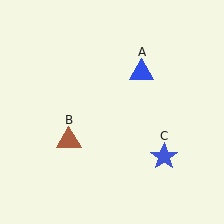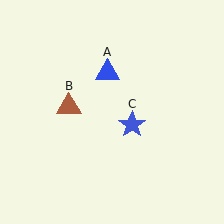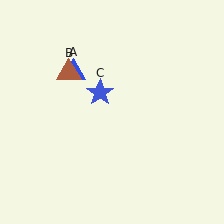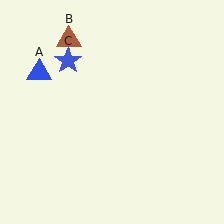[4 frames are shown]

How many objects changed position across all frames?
3 objects changed position: blue triangle (object A), brown triangle (object B), blue star (object C).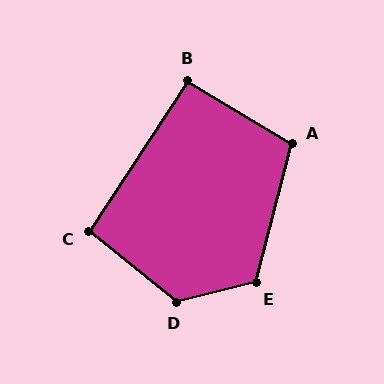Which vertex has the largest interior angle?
D, at approximately 128 degrees.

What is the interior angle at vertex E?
Approximately 118 degrees (obtuse).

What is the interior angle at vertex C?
Approximately 95 degrees (obtuse).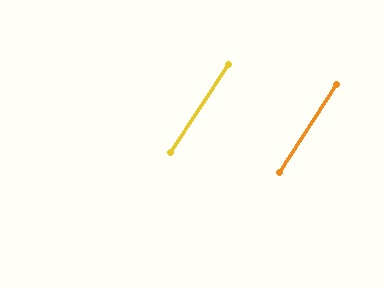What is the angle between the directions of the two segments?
Approximately 0 degrees.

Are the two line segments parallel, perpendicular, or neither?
Parallel — their directions differ by only 0.3°.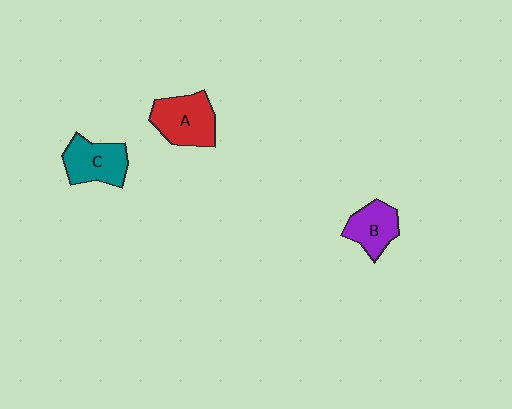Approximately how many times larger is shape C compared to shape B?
Approximately 1.2 times.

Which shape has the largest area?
Shape A (red).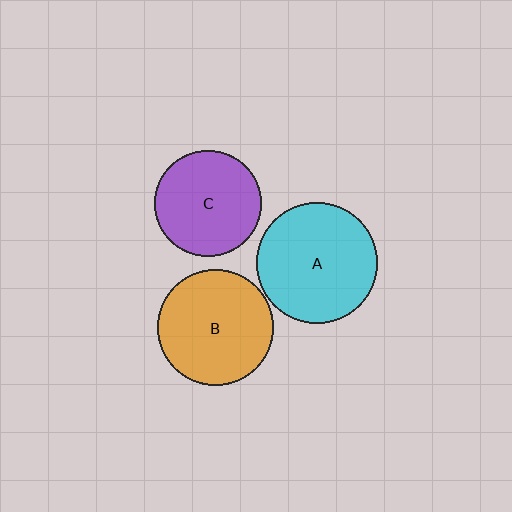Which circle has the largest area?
Circle A (cyan).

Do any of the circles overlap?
No, none of the circles overlap.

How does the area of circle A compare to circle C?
Approximately 1.3 times.